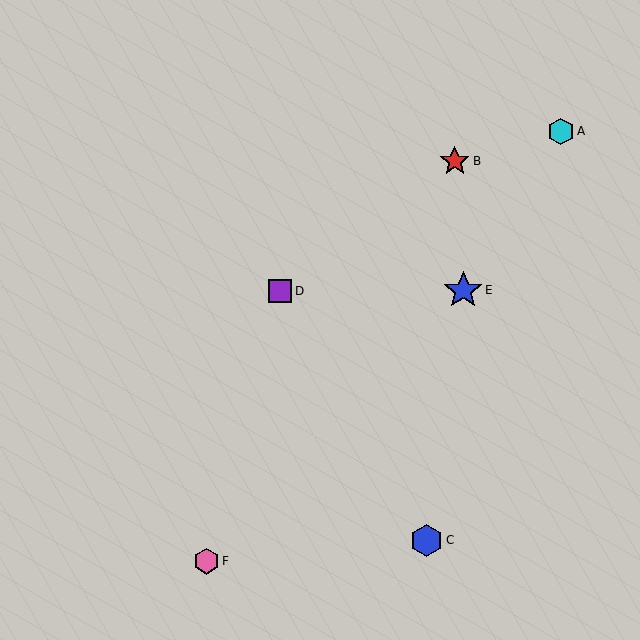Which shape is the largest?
The blue star (labeled E) is the largest.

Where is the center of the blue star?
The center of the blue star is at (463, 290).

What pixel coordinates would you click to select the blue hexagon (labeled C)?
Click at (427, 540) to select the blue hexagon C.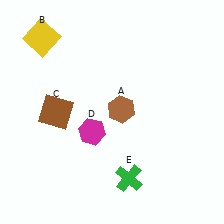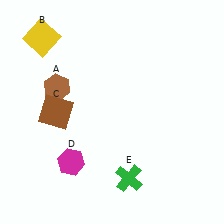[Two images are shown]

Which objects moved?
The objects that moved are: the brown hexagon (A), the magenta hexagon (D).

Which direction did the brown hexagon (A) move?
The brown hexagon (A) moved left.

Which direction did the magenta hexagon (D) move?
The magenta hexagon (D) moved down.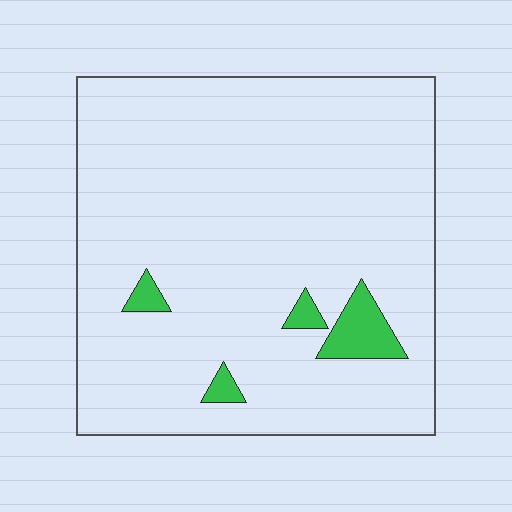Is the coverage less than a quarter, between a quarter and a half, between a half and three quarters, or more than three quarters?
Less than a quarter.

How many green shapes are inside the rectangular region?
4.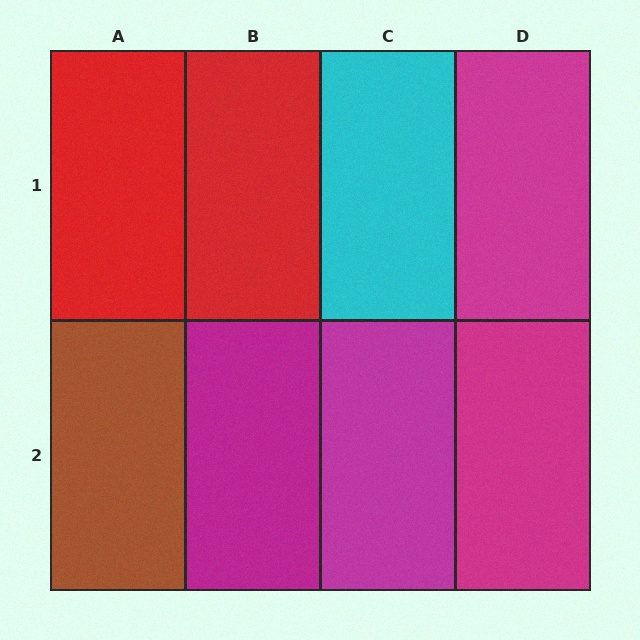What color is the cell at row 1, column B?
Red.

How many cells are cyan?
1 cell is cyan.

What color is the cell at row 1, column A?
Red.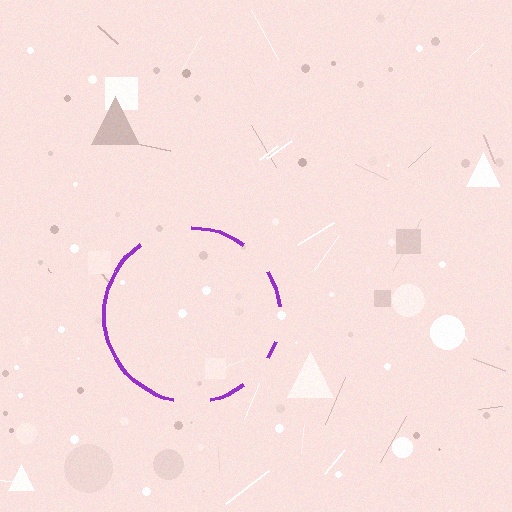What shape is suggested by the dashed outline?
The dashed outline suggests a circle.